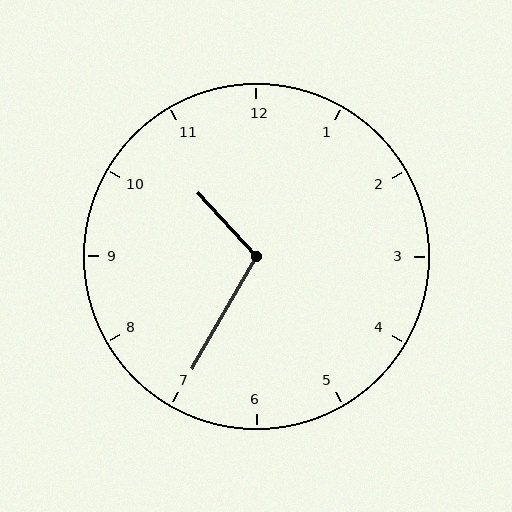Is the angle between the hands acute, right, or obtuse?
It is obtuse.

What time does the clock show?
10:35.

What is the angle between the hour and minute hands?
Approximately 108 degrees.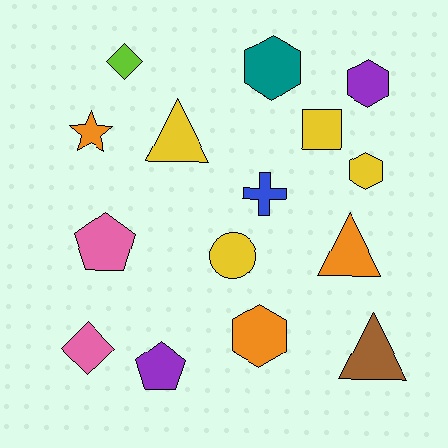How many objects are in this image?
There are 15 objects.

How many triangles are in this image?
There are 3 triangles.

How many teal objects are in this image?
There is 1 teal object.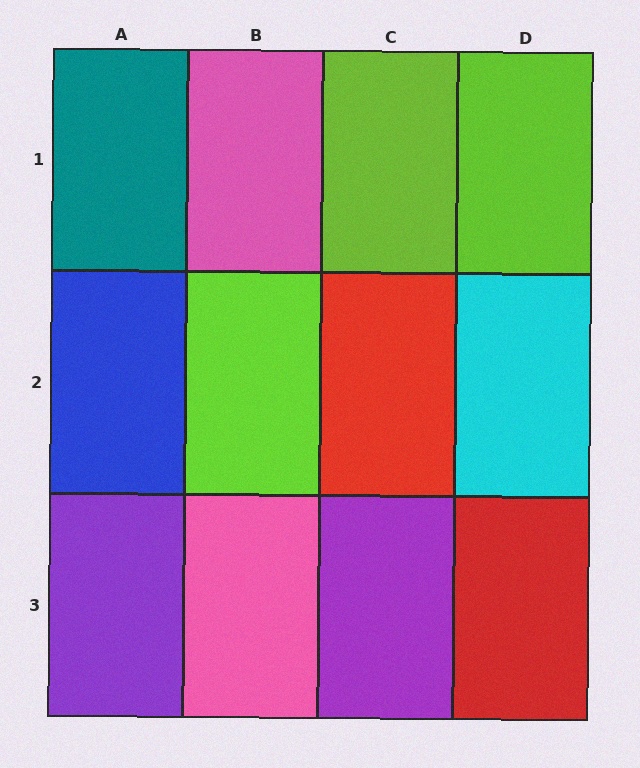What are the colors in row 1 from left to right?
Teal, pink, lime, lime.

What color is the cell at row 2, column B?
Lime.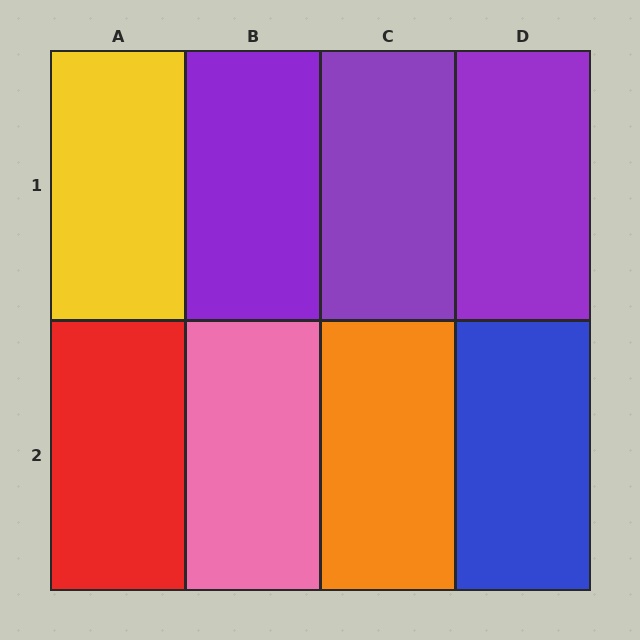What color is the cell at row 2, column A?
Red.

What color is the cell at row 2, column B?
Pink.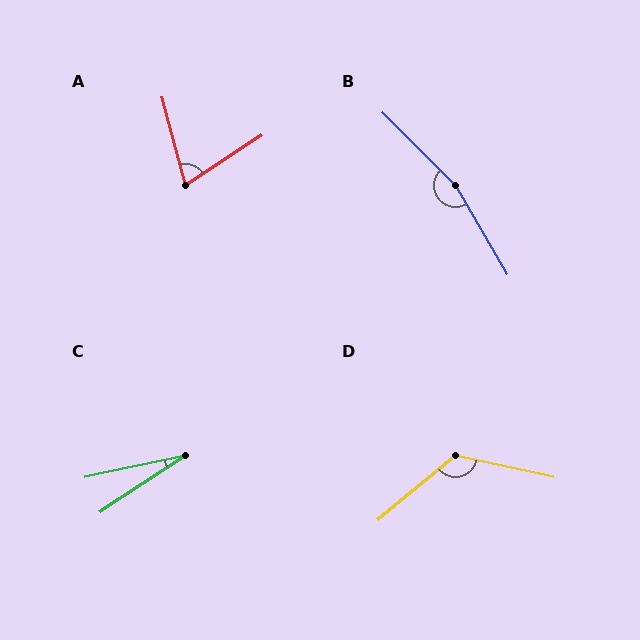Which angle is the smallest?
C, at approximately 22 degrees.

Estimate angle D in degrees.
Approximately 128 degrees.